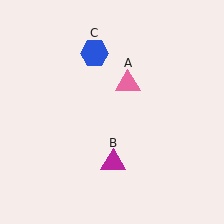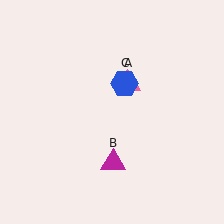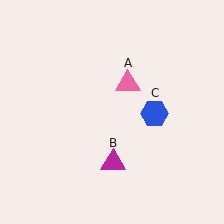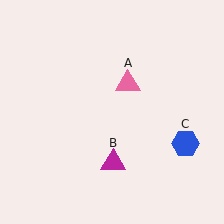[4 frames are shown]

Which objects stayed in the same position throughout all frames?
Pink triangle (object A) and magenta triangle (object B) remained stationary.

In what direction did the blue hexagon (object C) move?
The blue hexagon (object C) moved down and to the right.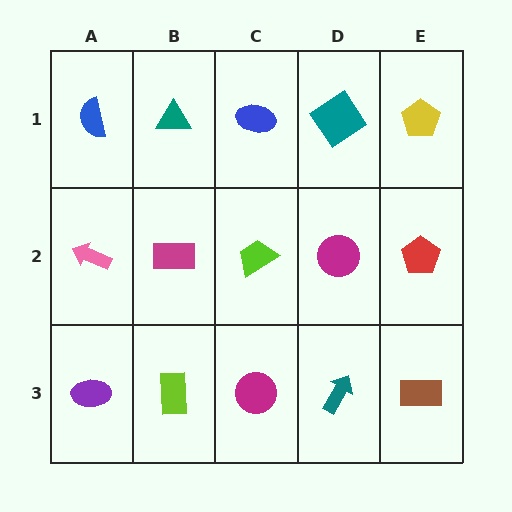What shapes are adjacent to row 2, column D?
A teal diamond (row 1, column D), a teal arrow (row 3, column D), a lime trapezoid (row 2, column C), a red pentagon (row 2, column E).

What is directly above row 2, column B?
A teal triangle.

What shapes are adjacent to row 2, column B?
A teal triangle (row 1, column B), a lime rectangle (row 3, column B), a pink arrow (row 2, column A), a lime trapezoid (row 2, column C).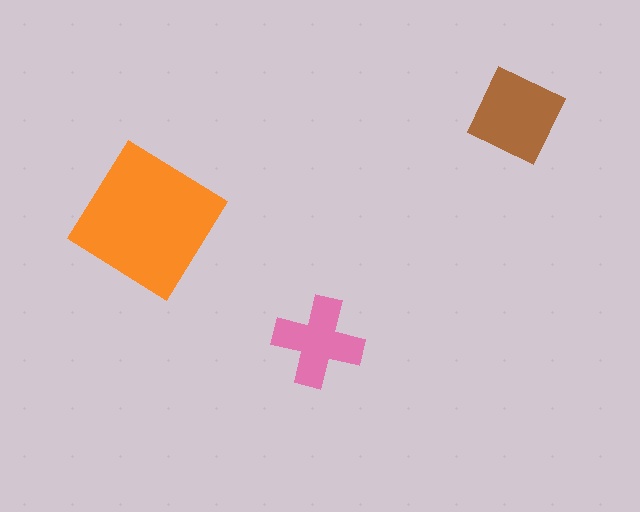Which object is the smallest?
The pink cross.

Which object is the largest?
The orange diamond.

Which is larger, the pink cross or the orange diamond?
The orange diamond.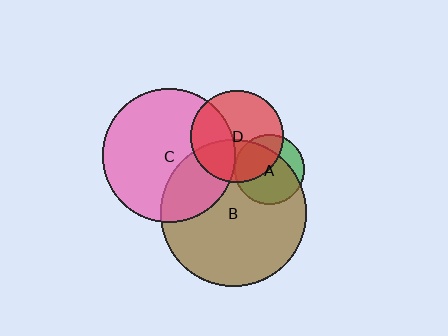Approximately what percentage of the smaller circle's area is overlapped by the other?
Approximately 75%.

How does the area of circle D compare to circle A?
Approximately 1.8 times.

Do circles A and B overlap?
Yes.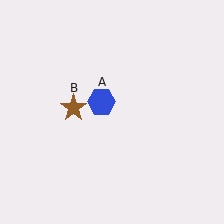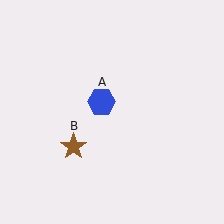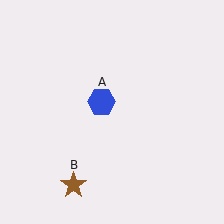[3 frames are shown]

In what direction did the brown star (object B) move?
The brown star (object B) moved down.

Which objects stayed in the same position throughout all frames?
Blue hexagon (object A) remained stationary.